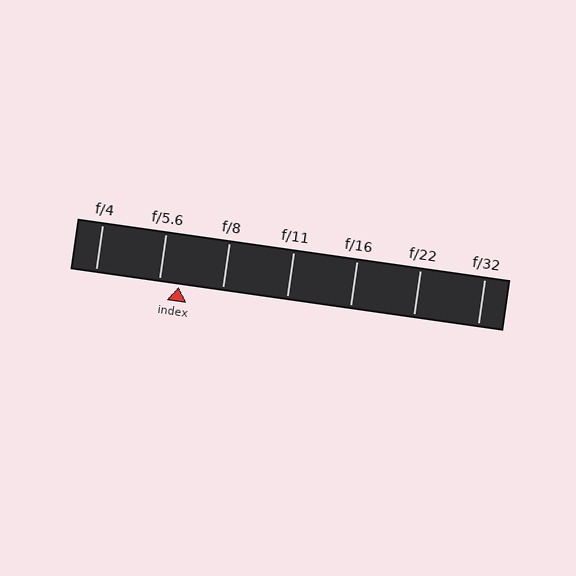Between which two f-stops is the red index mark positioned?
The index mark is between f/5.6 and f/8.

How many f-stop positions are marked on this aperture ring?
There are 7 f-stop positions marked.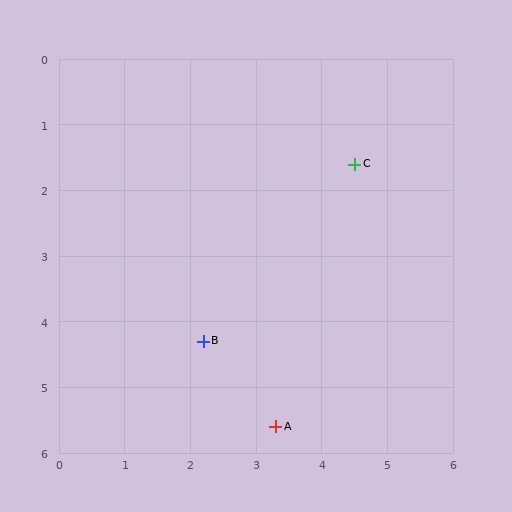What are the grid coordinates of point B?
Point B is at approximately (2.2, 4.3).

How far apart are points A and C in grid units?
Points A and C are about 4.2 grid units apart.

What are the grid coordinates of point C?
Point C is at approximately (4.5, 1.6).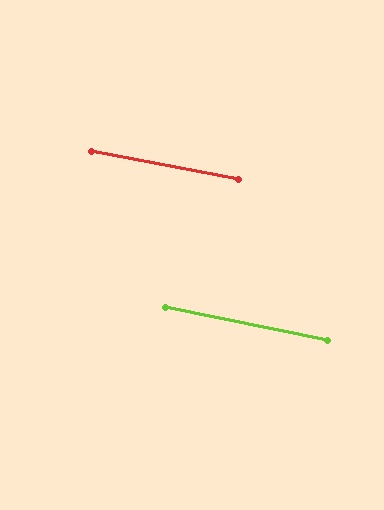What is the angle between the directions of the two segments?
Approximately 1 degree.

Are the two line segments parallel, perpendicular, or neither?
Parallel — their directions differ by only 0.8°.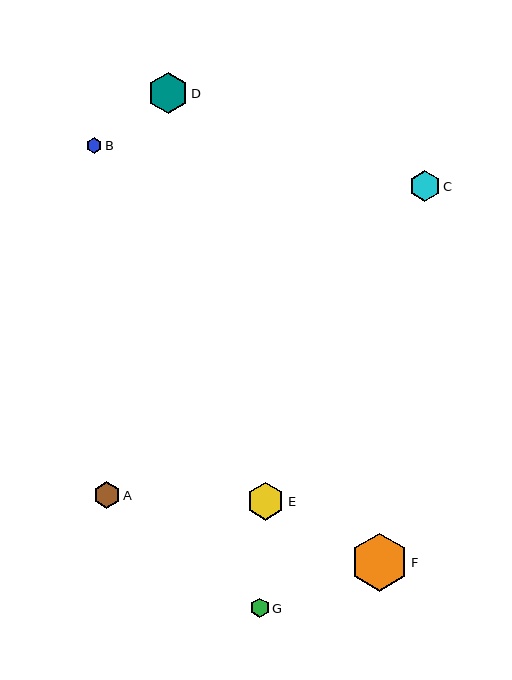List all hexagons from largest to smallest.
From largest to smallest: F, D, E, C, A, G, B.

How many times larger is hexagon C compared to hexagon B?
Hexagon C is approximately 2.0 times the size of hexagon B.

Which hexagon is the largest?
Hexagon F is the largest with a size of approximately 58 pixels.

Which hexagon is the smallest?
Hexagon B is the smallest with a size of approximately 15 pixels.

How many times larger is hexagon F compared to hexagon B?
Hexagon F is approximately 3.8 times the size of hexagon B.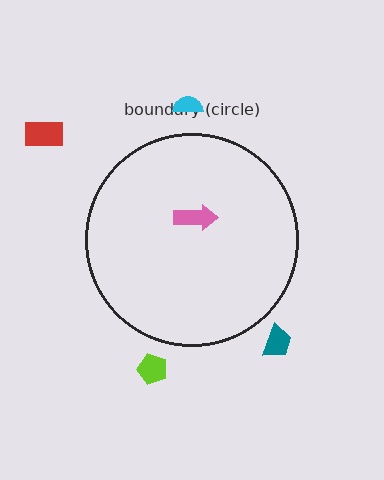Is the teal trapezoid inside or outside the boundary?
Outside.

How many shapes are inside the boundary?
1 inside, 4 outside.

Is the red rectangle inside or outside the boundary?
Outside.